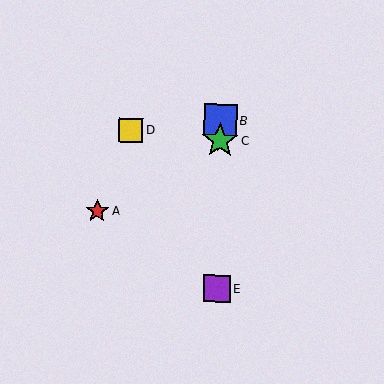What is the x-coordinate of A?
Object A is at x≈97.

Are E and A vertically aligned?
No, E is at x≈217 and A is at x≈97.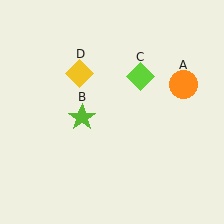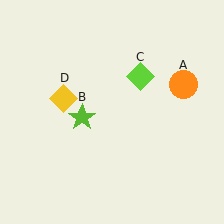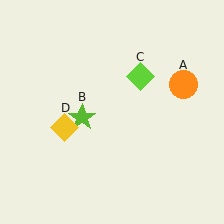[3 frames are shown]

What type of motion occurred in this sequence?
The yellow diamond (object D) rotated counterclockwise around the center of the scene.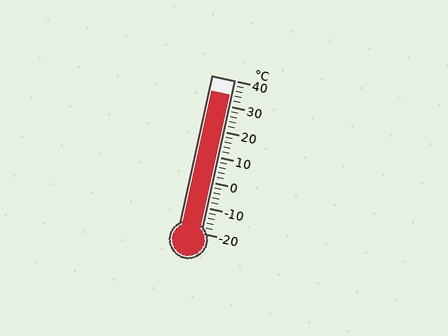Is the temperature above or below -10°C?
The temperature is above -10°C.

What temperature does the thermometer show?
The thermometer shows approximately 34°C.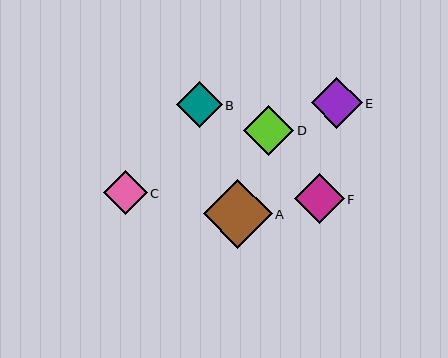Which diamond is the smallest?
Diamond C is the smallest with a size of approximately 44 pixels.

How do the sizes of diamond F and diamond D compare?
Diamond F and diamond D are approximately the same size.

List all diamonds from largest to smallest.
From largest to smallest: A, E, F, D, B, C.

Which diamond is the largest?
Diamond A is the largest with a size of approximately 69 pixels.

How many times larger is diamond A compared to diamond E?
Diamond A is approximately 1.3 times the size of diamond E.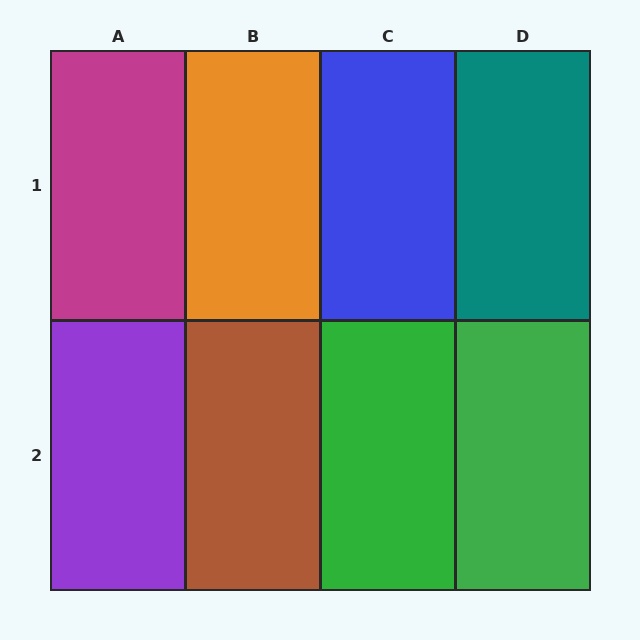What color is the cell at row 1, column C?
Blue.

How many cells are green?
2 cells are green.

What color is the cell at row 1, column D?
Teal.